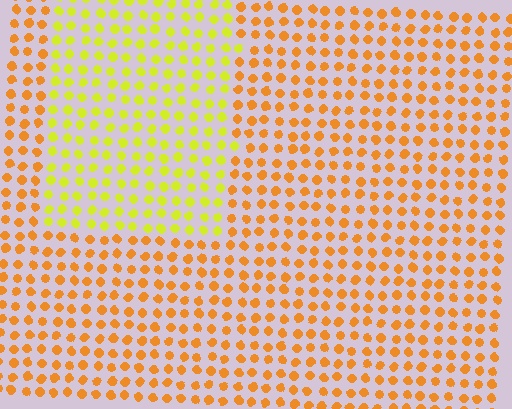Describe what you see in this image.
The image is filled with small orange elements in a uniform arrangement. A rectangle-shaped region is visible where the elements are tinted to a slightly different hue, forming a subtle color boundary.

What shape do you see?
I see a rectangle.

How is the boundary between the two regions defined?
The boundary is defined purely by a slight shift in hue (about 38 degrees). Spacing, size, and orientation are identical on both sides.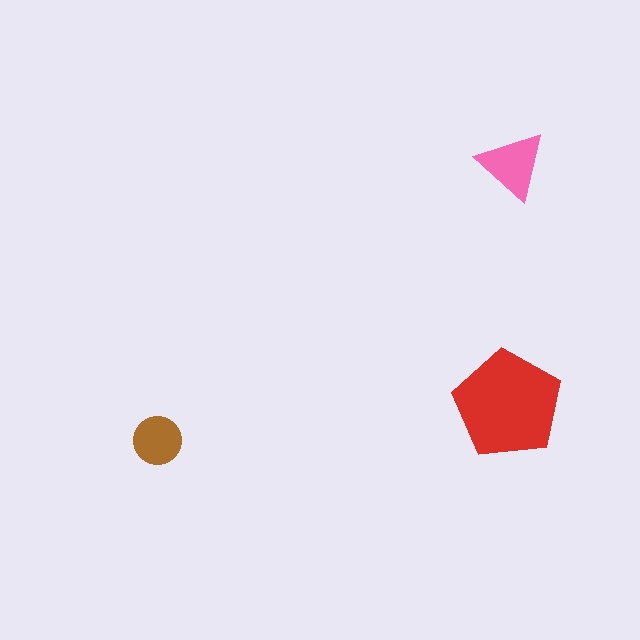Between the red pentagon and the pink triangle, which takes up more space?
The red pentagon.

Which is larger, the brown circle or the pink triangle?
The pink triangle.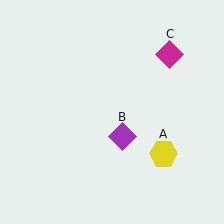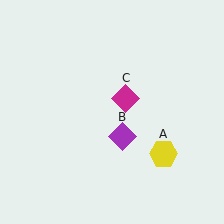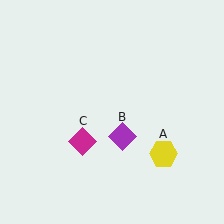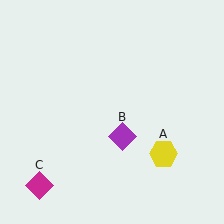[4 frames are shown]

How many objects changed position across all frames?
1 object changed position: magenta diamond (object C).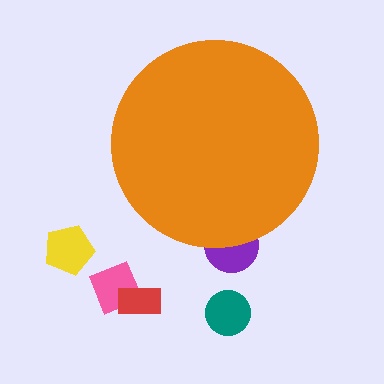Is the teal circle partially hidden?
No, the teal circle is fully visible.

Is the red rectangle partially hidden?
No, the red rectangle is fully visible.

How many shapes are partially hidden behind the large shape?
1 shape is partially hidden.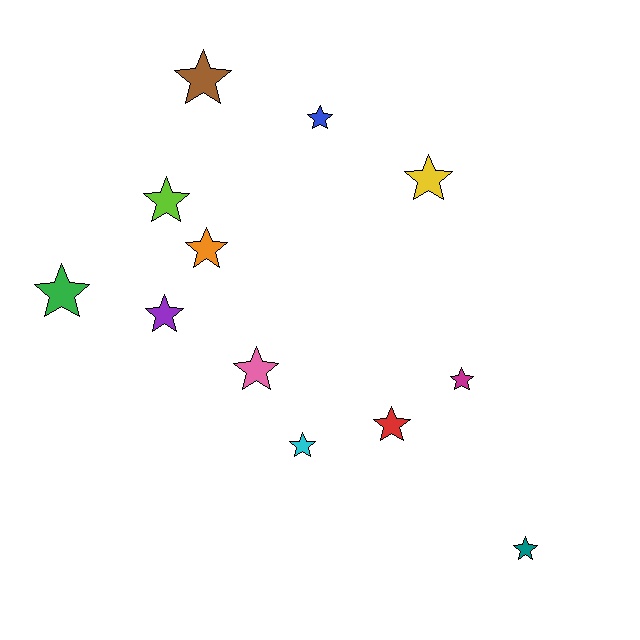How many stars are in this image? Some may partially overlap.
There are 12 stars.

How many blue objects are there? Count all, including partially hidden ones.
There is 1 blue object.